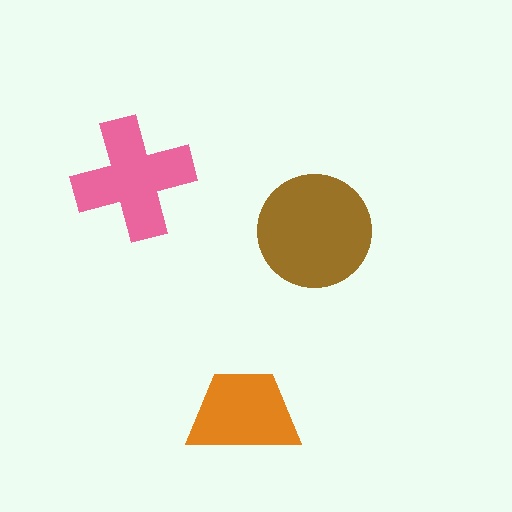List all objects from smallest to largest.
The orange trapezoid, the pink cross, the brown circle.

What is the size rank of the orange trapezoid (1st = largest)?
3rd.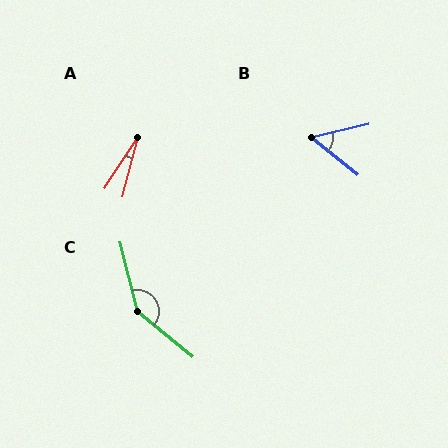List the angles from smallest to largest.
A (18°), B (53°), C (144°).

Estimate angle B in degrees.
Approximately 53 degrees.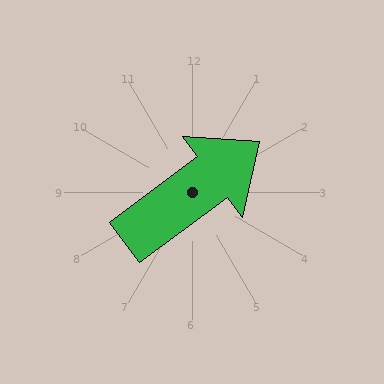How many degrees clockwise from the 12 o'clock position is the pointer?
Approximately 53 degrees.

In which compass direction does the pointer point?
Northeast.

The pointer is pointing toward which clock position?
Roughly 2 o'clock.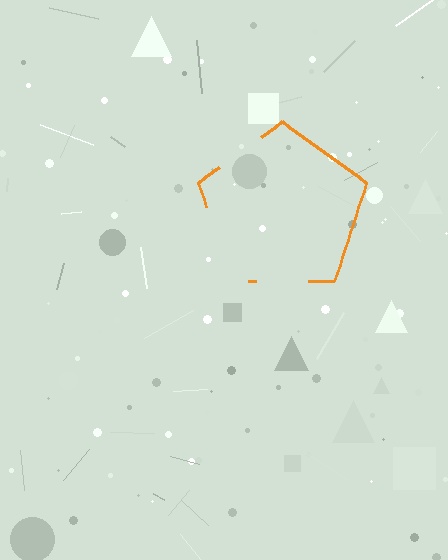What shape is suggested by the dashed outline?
The dashed outline suggests a pentagon.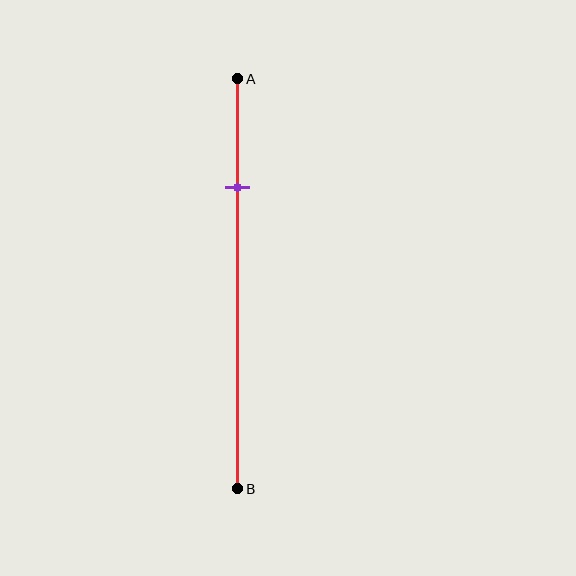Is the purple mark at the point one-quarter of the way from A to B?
Yes, the mark is approximately at the one-quarter point.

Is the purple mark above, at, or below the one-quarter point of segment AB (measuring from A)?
The purple mark is approximately at the one-quarter point of segment AB.